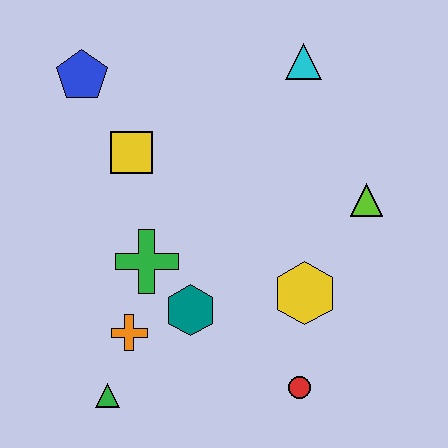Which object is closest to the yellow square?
The blue pentagon is closest to the yellow square.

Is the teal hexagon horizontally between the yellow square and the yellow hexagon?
Yes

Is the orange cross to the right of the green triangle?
Yes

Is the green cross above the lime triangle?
No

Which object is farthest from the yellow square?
The red circle is farthest from the yellow square.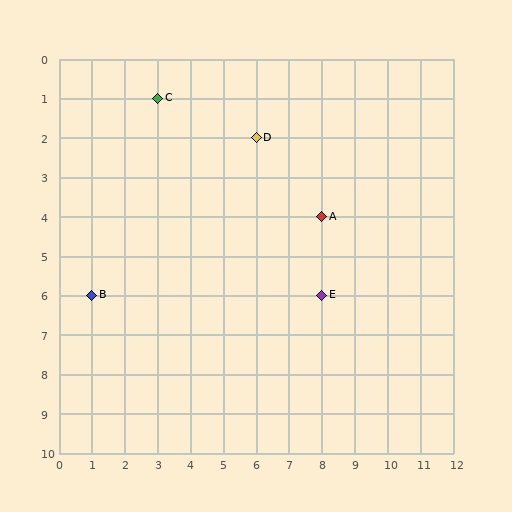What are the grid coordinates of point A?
Point A is at grid coordinates (8, 4).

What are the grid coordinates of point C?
Point C is at grid coordinates (3, 1).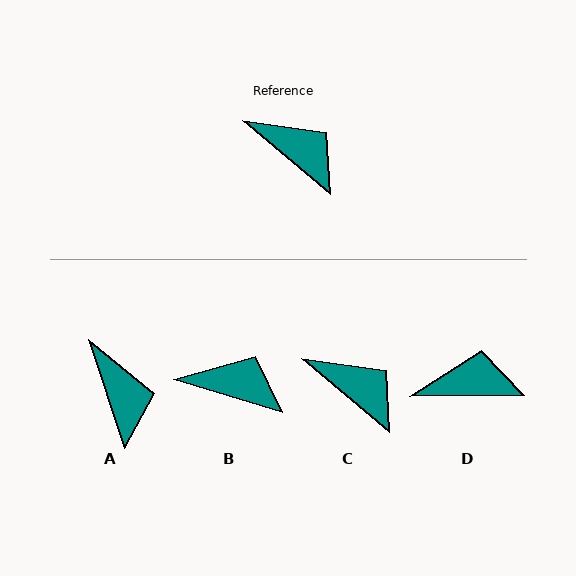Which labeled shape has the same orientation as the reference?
C.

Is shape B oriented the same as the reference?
No, it is off by about 23 degrees.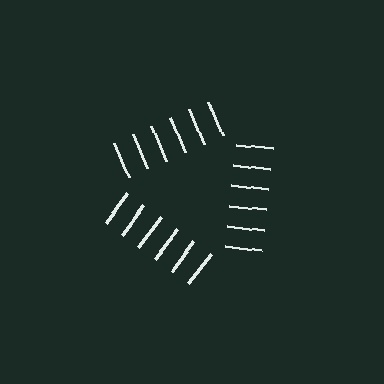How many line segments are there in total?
18 — 6 along each of the 3 edges.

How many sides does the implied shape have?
3 sides — the line-ends trace a triangle.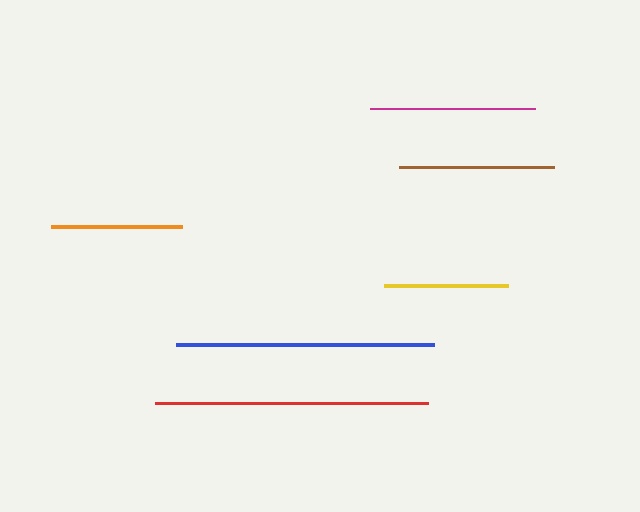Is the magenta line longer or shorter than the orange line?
The magenta line is longer than the orange line.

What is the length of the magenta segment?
The magenta segment is approximately 165 pixels long.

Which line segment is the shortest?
The yellow line is the shortest at approximately 124 pixels.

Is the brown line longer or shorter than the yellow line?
The brown line is longer than the yellow line.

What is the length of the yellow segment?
The yellow segment is approximately 124 pixels long.